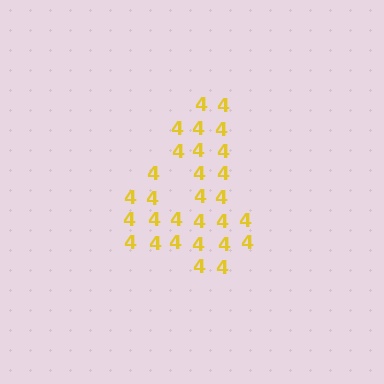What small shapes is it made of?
It is made of small digit 4's.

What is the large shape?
The large shape is the digit 4.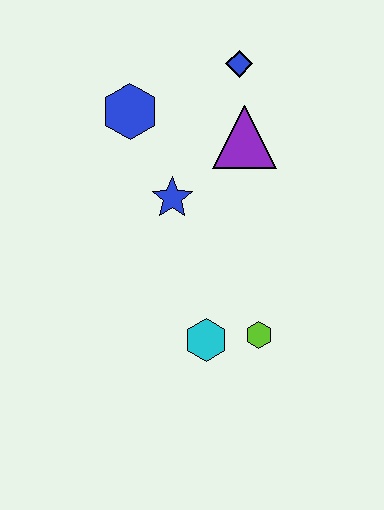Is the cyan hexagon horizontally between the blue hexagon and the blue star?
No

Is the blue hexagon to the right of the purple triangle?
No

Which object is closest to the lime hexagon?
The cyan hexagon is closest to the lime hexagon.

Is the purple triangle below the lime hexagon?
No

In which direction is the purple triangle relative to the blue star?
The purple triangle is to the right of the blue star.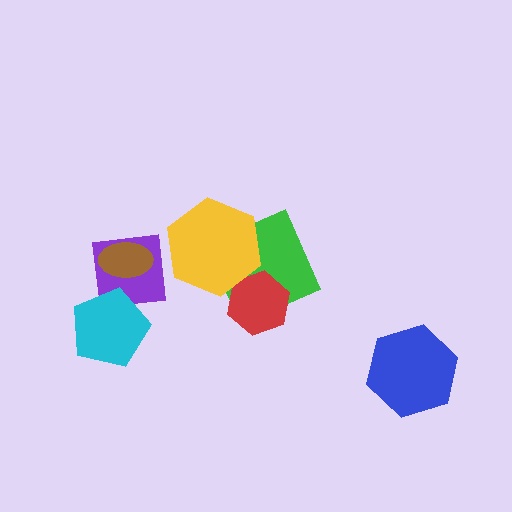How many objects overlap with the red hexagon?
2 objects overlap with the red hexagon.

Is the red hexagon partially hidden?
Yes, it is partially covered by another shape.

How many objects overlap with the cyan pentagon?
1 object overlaps with the cyan pentagon.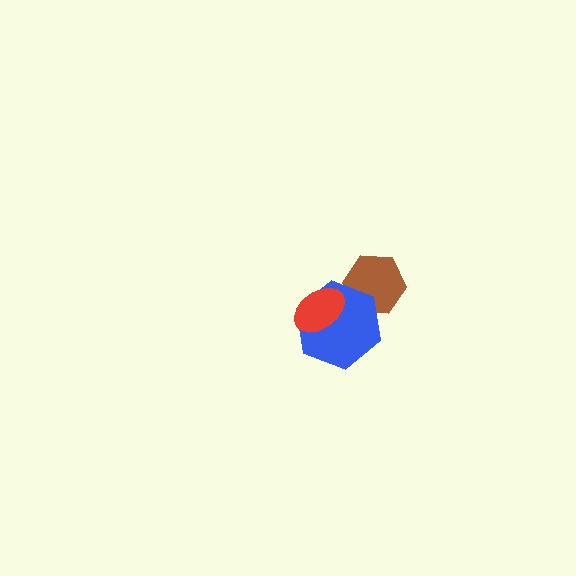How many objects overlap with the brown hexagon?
1 object overlaps with the brown hexagon.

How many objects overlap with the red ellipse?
1 object overlaps with the red ellipse.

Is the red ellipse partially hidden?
No, no other shape covers it.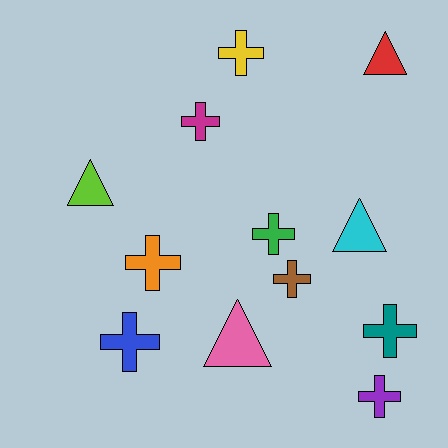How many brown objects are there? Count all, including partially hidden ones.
There is 1 brown object.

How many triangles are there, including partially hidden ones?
There are 4 triangles.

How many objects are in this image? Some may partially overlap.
There are 12 objects.